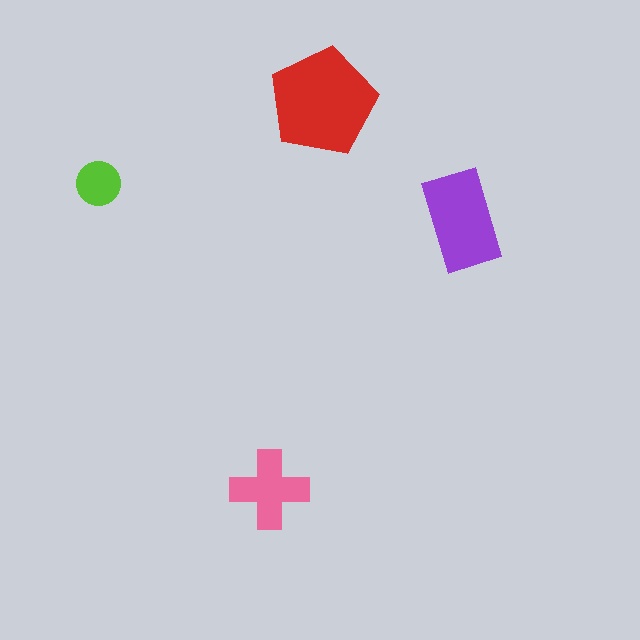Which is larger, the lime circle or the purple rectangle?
The purple rectangle.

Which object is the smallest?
The lime circle.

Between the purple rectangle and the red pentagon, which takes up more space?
The red pentagon.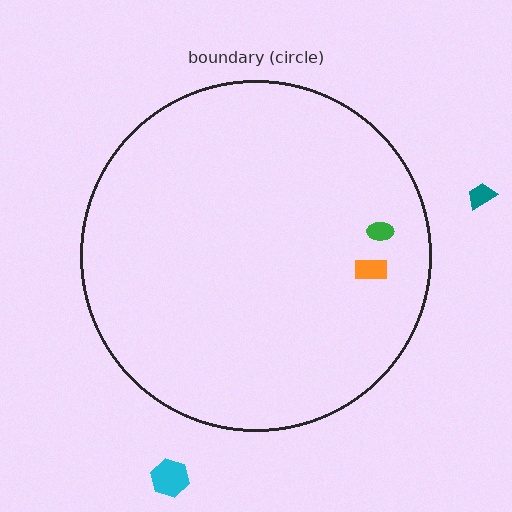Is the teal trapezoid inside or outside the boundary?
Outside.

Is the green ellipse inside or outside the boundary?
Inside.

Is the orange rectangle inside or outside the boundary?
Inside.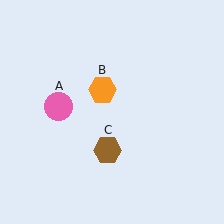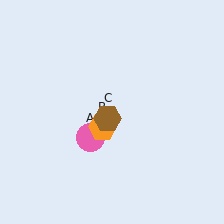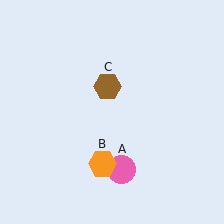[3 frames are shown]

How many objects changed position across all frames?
3 objects changed position: pink circle (object A), orange hexagon (object B), brown hexagon (object C).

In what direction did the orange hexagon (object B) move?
The orange hexagon (object B) moved down.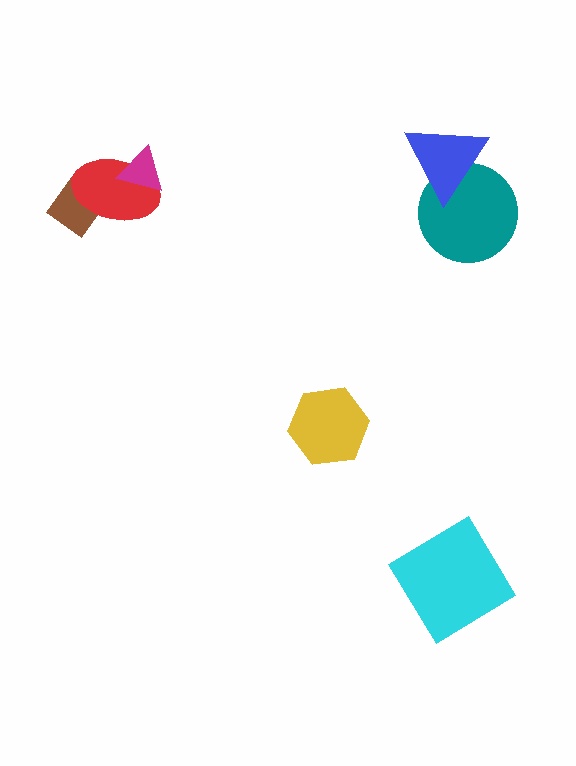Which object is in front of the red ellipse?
The magenta triangle is in front of the red ellipse.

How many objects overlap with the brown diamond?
1 object overlaps with the brown diamond.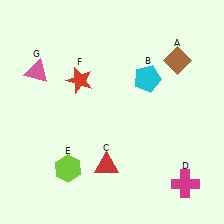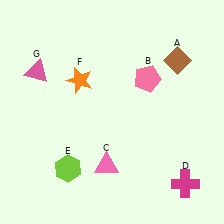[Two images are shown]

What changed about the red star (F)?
In Image 1, F is red. In Image 2, it changed to orange.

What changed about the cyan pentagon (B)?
In Image 1, B is cyan. In Image 2, it changed to pink.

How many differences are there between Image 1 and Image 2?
There are 3 differences between the two images.